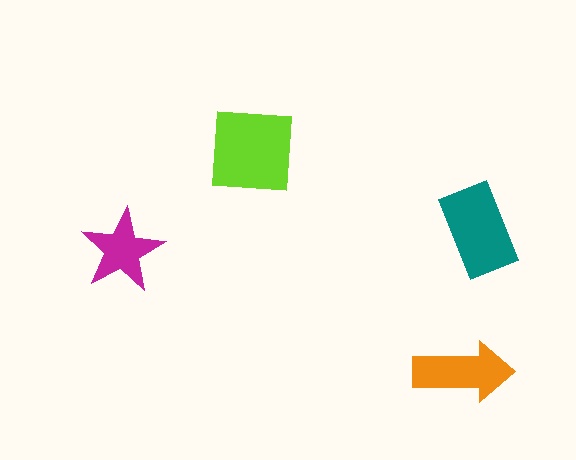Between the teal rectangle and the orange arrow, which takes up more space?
The teal rectangle.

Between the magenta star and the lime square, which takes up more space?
The lime square.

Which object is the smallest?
The magenta star.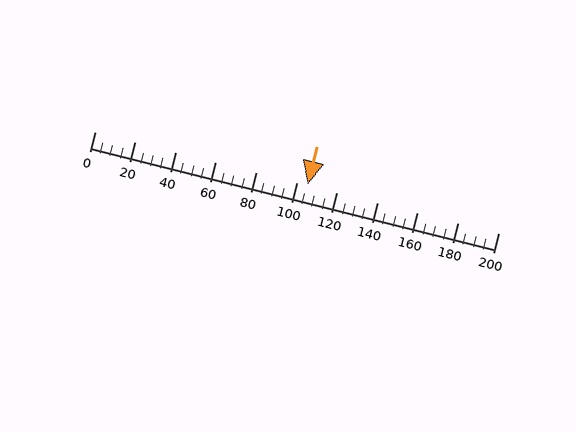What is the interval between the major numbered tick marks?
The major tick marks are spaced 20 units apart.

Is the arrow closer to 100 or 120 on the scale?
The arrow is closer to 100.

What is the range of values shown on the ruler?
The ruler shows values from 0 to 200.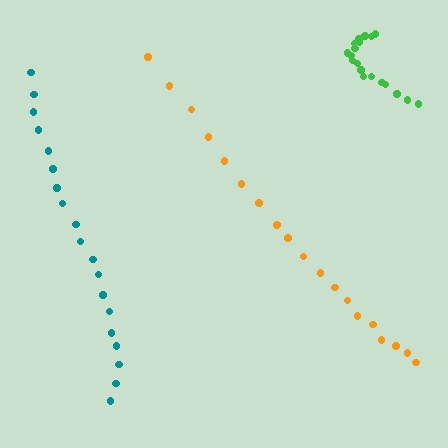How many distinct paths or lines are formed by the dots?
There are 3 distinct paths.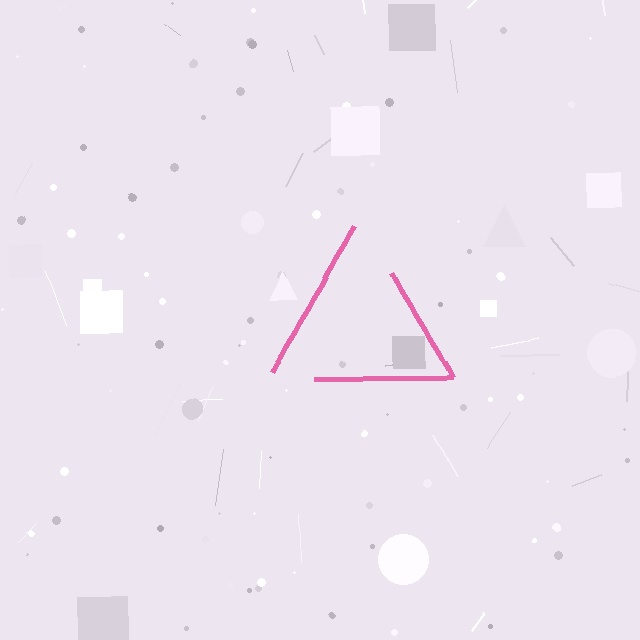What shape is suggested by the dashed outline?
The dashed outline suggests a triangle.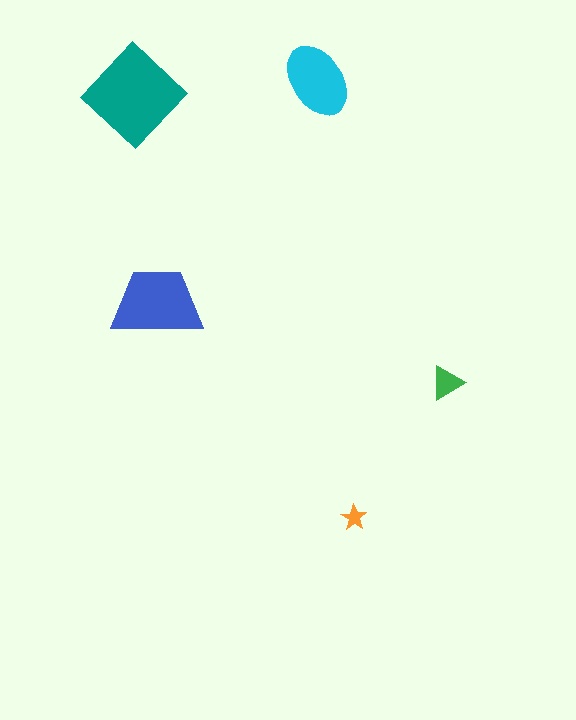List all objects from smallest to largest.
The orange star, the green triangle, the cyan ellipse, the blue trapezoid, the teal diamond.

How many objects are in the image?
There are 5 objects in the image.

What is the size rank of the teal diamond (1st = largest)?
1st.